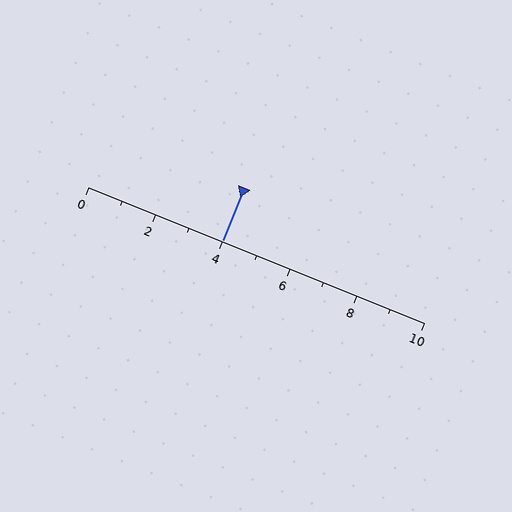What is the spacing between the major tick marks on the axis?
The major ticks are spaced 2 apart.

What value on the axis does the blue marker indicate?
The marker indicates approximately 4.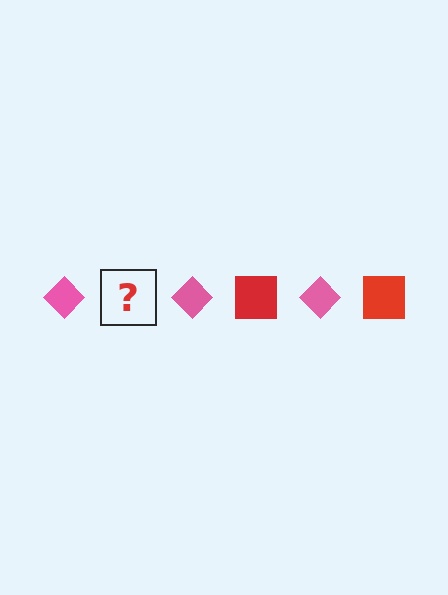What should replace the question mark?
The question mark should be replaced with a red square.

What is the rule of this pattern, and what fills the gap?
The rule is that the pattern alternates between pink diamond and red square. The gap should be filled with a red square.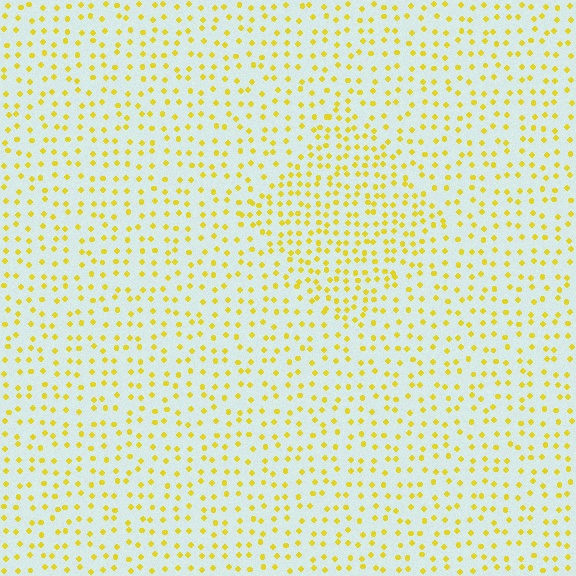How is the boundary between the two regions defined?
The boundary is defined by a change in element density (approximately 1.7x ratio). All elements are the same color, size, and shape.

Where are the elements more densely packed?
The elements are more densely packed inside the diamond boundary.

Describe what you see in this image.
The image contains small yellow elements arranged at two different densities. A diamond-shaped region is visible where the elements are more densely packed than the surrounding area.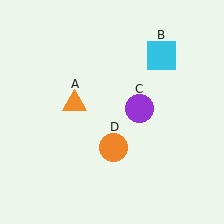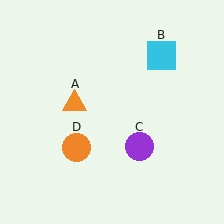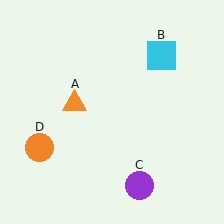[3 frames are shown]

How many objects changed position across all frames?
2 objects changed position: purple circle (object C), orange circle (object D).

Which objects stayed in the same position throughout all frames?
Orange triangle (object A) and cyan square (object B) remained stationary.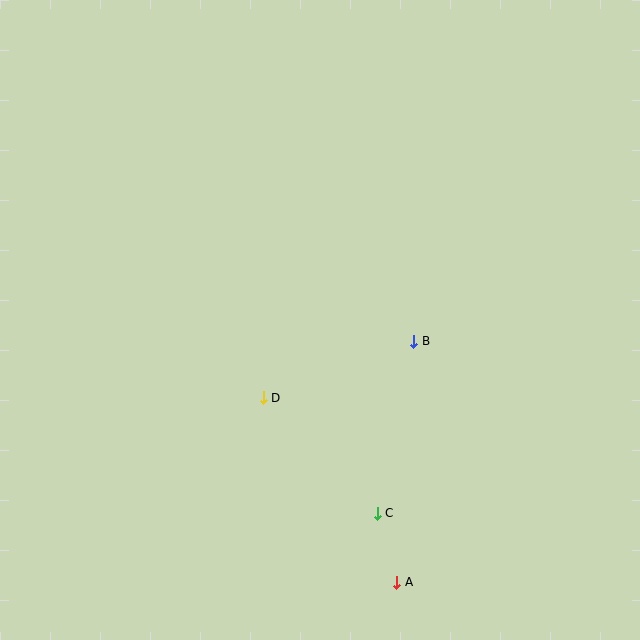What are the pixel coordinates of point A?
Point A is at (397, 582).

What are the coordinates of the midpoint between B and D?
The midpoint between B and D is at (338, 370).